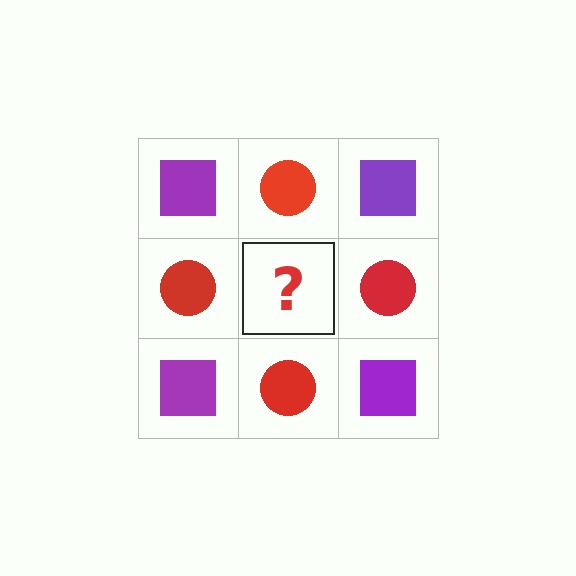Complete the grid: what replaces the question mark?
The question mark should be replaced with a purple square.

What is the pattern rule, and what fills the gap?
The rule is that it alternates purple square and red circle in a checkerboard pattern. The gap should be filled with a purple square.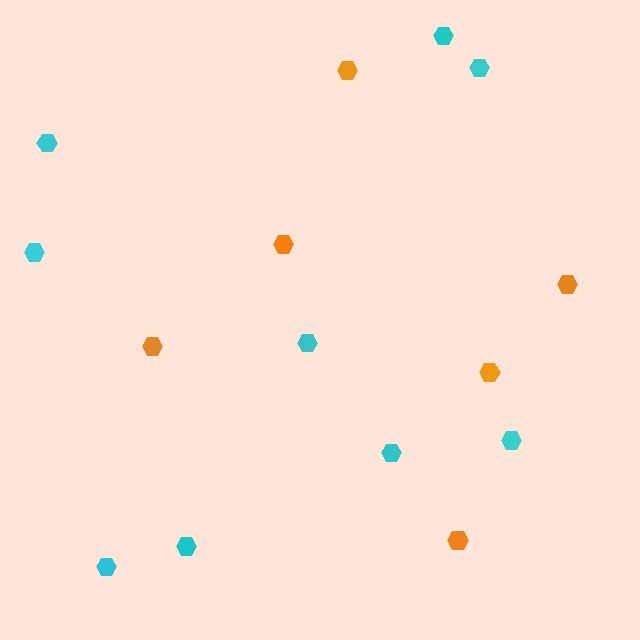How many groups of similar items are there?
There are 2 groups: one group of orange hexagons (6) and one group of cyan hexagons (9).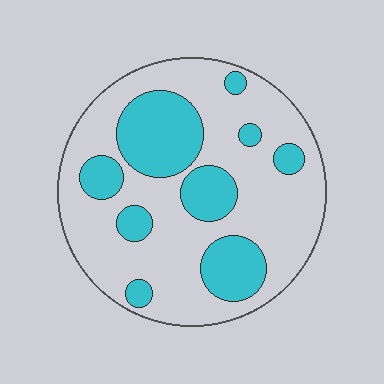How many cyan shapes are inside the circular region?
9.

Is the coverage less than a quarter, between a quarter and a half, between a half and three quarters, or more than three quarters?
Between a quarter and a half.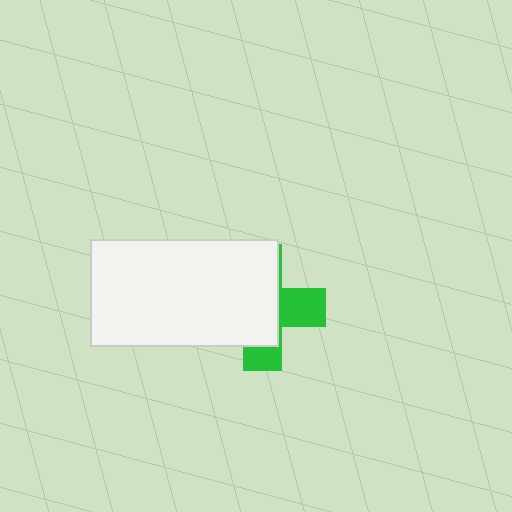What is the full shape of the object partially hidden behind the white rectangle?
The partially hidden object is a green cross.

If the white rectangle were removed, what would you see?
You would see the complete green cross.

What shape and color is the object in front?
The object in front is a white rectangle.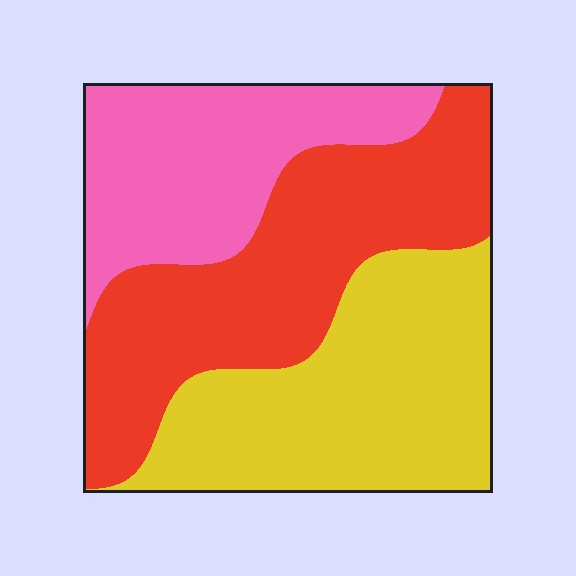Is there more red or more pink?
Red.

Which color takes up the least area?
Pink, at roughly 25%.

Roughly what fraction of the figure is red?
Red covers around 35% of the figure.